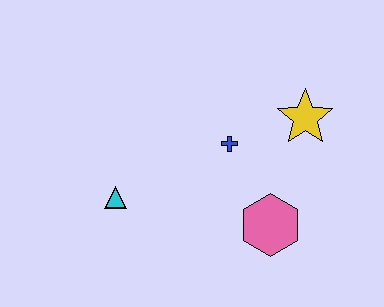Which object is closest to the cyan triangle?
The blue cross is closest to the cyan triangle.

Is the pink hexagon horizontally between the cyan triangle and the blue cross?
No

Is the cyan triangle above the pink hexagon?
Yes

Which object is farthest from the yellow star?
The cyan triangle is farthest from the yellow star.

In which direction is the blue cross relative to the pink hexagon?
The blue cross is above the pink hexagon.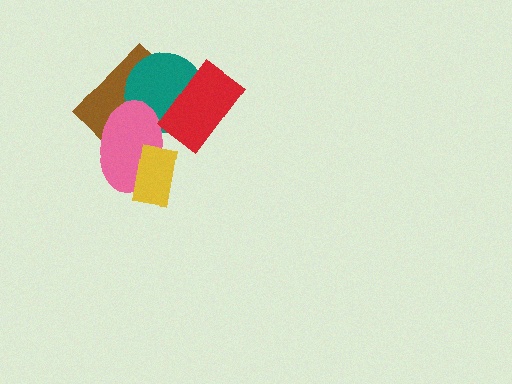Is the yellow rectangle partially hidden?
No, no other shape covers it.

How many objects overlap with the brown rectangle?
3 objects overlap with the brown rectangle.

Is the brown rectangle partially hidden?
Yes, it is partially covered by another shape.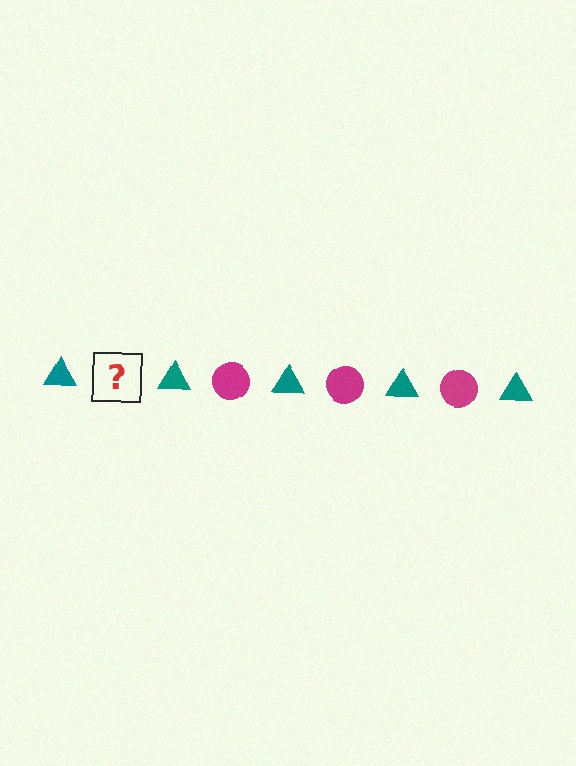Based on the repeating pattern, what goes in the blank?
The blank should be a magenta circle.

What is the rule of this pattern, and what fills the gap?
The rule is that the pattern alternates between teal triangle and magenta circle. The gap should be filled with a magenta circle.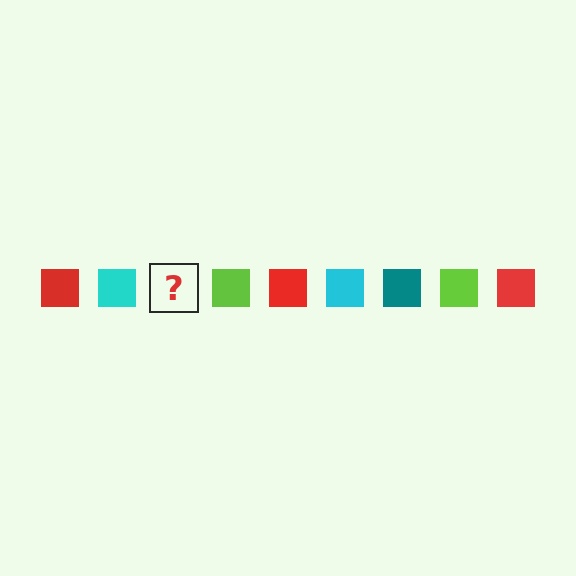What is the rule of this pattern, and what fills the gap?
The rule is that the pattern cycles through red, cyan, teal, lime squares. The gap should be filled with a teal square.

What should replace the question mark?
The question mark should be replaced with a teal square.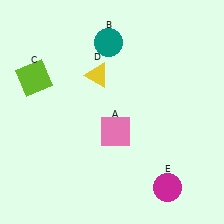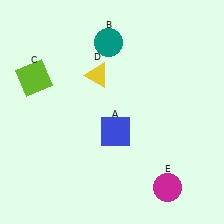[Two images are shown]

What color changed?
The square (A) changed from pink in Image 1 to blue in Image 2.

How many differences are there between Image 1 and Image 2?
There is 1 difference between the two images.